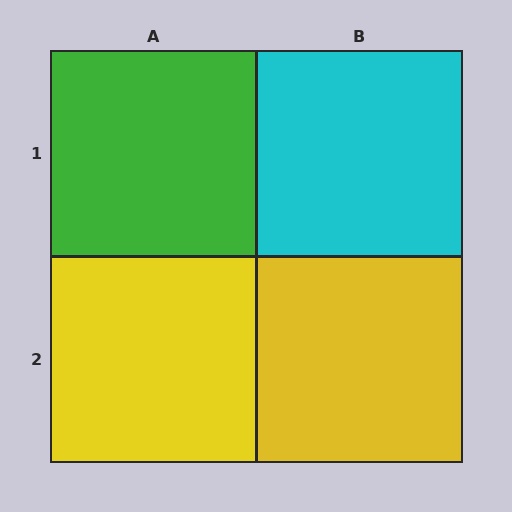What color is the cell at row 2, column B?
Yellow.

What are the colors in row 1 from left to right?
Green, cyan.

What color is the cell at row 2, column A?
Yellow.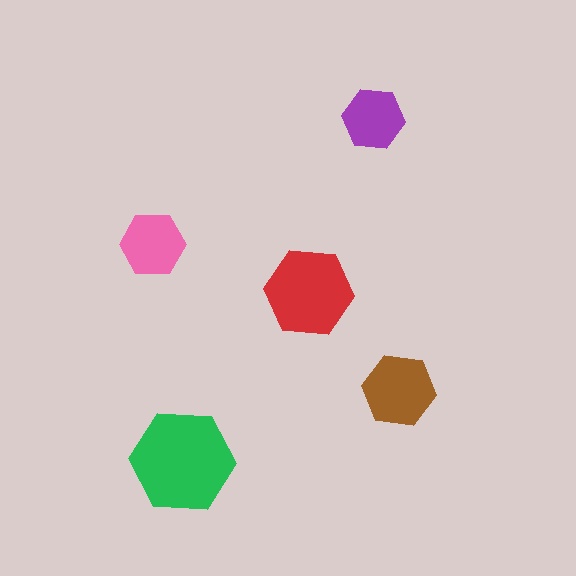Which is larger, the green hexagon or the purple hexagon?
The green one.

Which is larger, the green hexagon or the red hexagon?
The green one.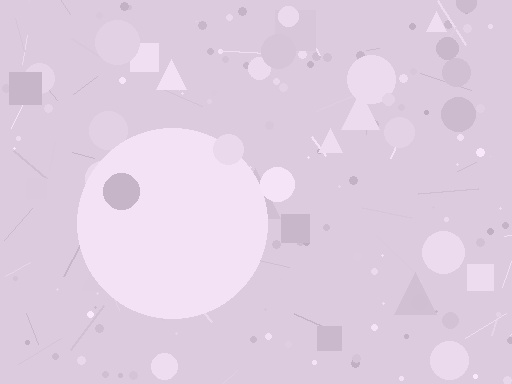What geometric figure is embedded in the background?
A circle is embedded in the background.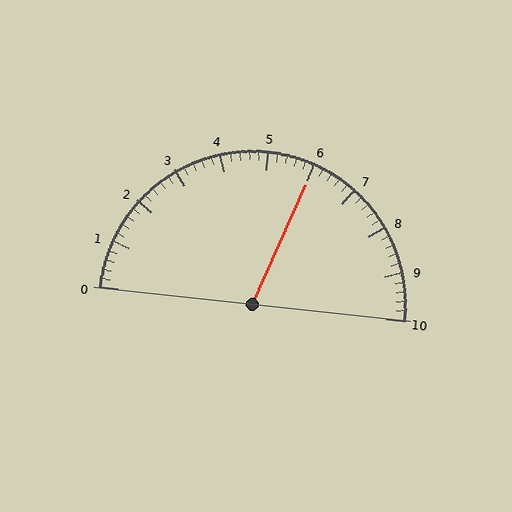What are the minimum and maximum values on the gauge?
The gauge ranges from 0 to 10.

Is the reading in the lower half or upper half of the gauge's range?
The reading is in the upper half of the range (0 to 10).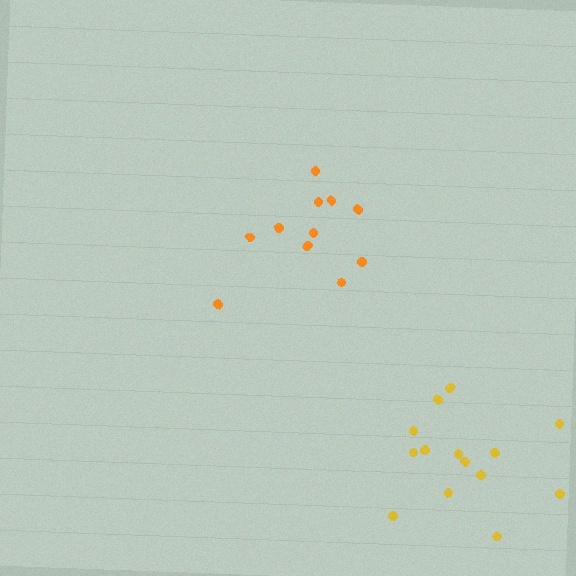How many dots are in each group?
Group 1: 11 dots, Group 2: 14 dots (25 total).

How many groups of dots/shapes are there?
There are 2 groups.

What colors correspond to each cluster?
The clusters are colored: orange, yellow.